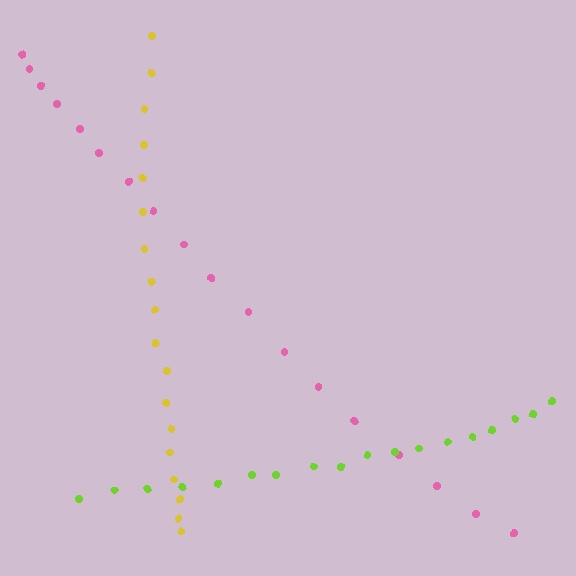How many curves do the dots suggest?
There are 3 distinct paths.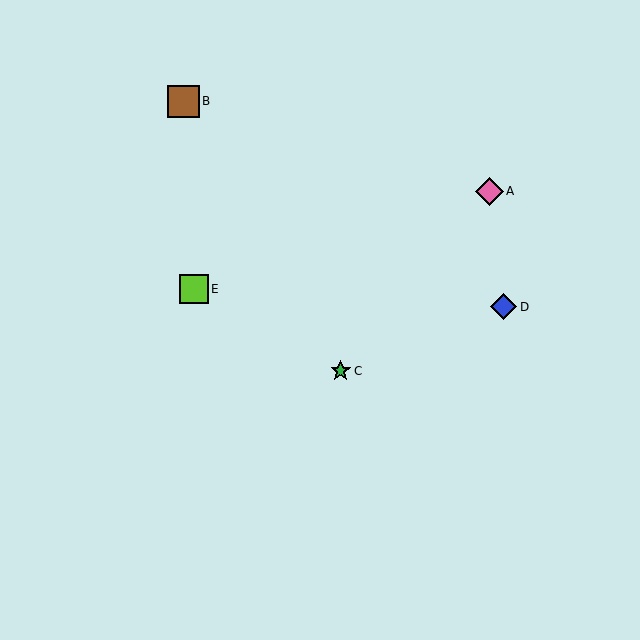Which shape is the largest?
The brown square (labeled B) is the largest.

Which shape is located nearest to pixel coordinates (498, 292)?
The blue diamond (labeled D) at (504, 307) is nearest to that location.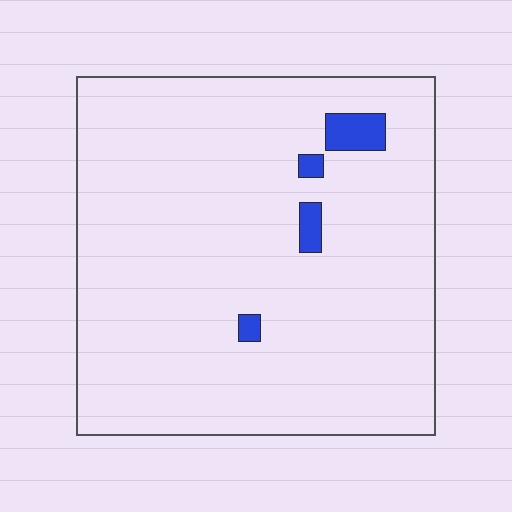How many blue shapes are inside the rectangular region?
4.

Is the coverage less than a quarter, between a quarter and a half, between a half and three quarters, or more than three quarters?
Less than a quarter.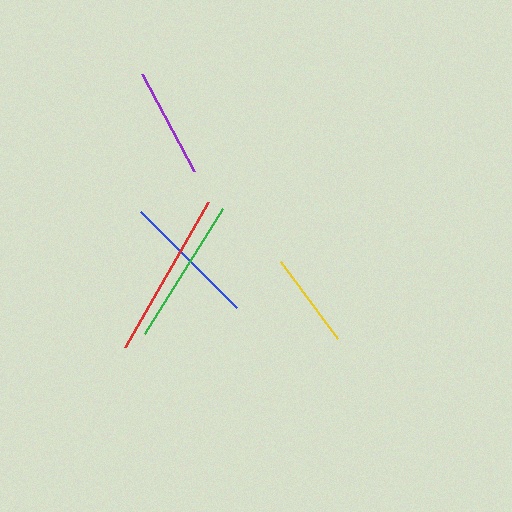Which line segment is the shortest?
The yellow line is the shortest at approximately 96 pixels.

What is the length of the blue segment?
The blue segment is approximately 135 pixels long.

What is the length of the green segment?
The green segment is approximately 147 pixels long.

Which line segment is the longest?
The red line is the longest at approximately 168 pixels.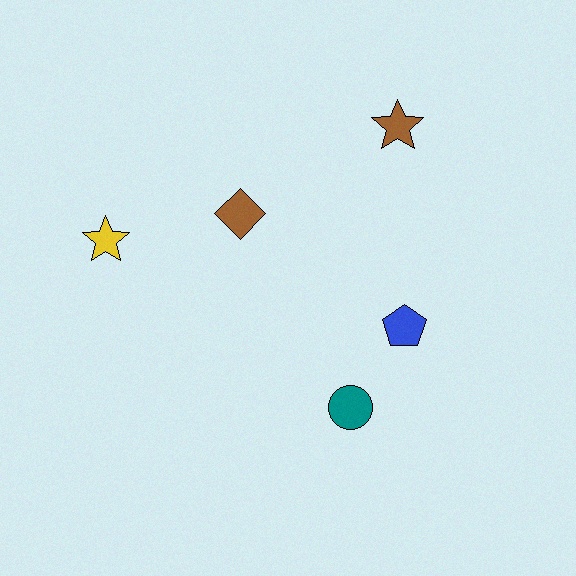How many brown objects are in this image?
There are 2 brown objects.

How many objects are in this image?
There are 5 objects.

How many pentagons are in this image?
There is 1 pentagon.